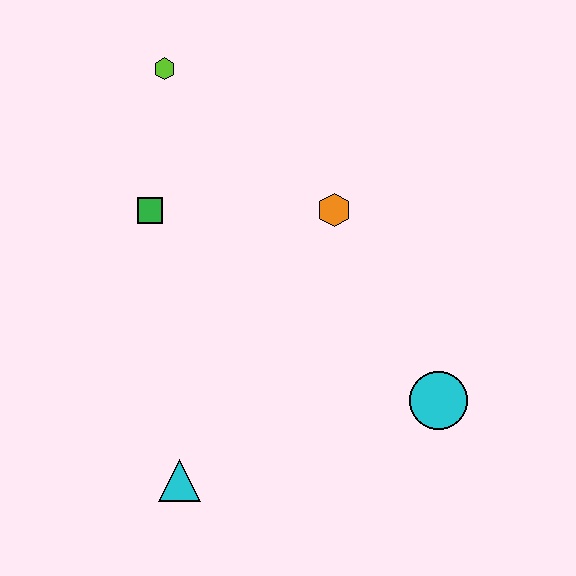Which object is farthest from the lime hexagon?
The cyan circle is farthest from the lime hexagon.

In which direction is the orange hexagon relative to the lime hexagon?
The orange hexagon is to the right of the lime hexagon.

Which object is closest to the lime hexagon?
The green square is closest to the lime hexagon.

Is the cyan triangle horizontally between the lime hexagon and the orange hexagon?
Yes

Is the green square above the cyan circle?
Yes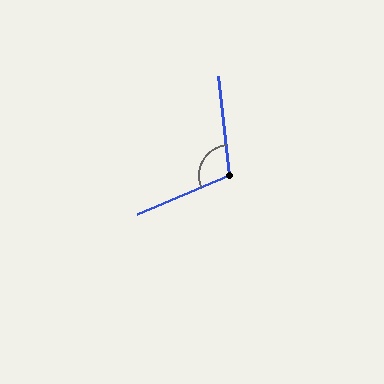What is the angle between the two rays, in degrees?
Approximately 106 degrees.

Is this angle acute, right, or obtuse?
It is obtuse.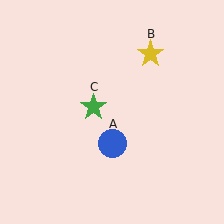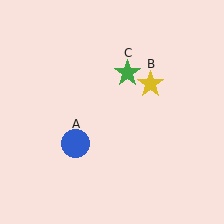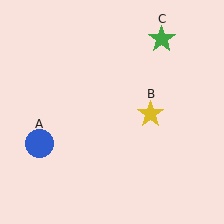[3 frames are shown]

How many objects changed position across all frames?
3 objects changed position: blue circle (object A), yellow star (object B), green star (object C).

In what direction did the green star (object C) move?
The green star (object C) moved up and to the right.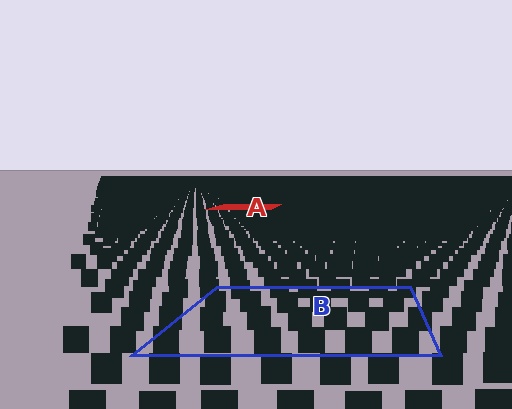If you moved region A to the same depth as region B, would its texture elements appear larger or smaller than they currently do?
They would appear larger. At a closer depth, the same texture elements are projected at a bigger on-screen size.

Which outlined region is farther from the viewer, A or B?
Region A is farther from the viewer — the texture elements inside it appear smaller and more densely packed.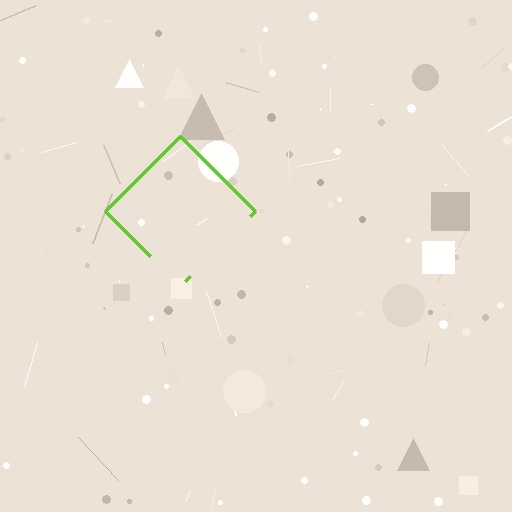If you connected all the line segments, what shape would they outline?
They would outline a diamond.